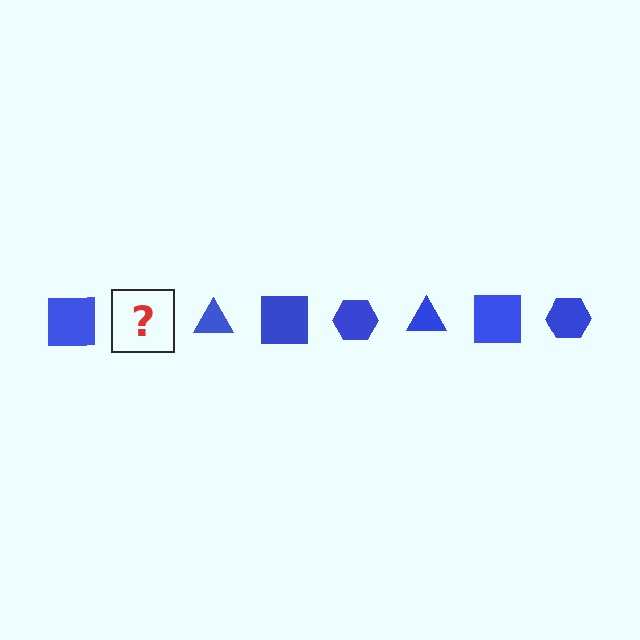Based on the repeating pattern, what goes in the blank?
The blank should be a blue hexagon.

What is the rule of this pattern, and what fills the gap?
The rule is that the pattern cycles through square, hexagon, triangle shapes in blue. The gap should be filled with a blue hexagon.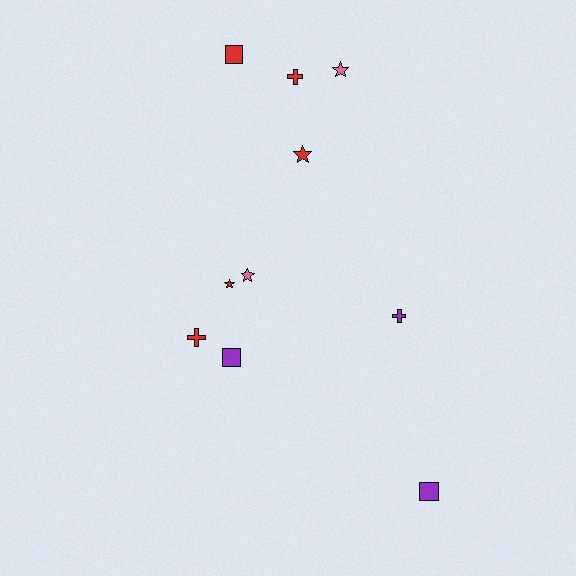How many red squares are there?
There is 1 red square.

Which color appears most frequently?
Red, with 5 objects.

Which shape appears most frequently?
Star, with 4 objects.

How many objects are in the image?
There are 10 objects.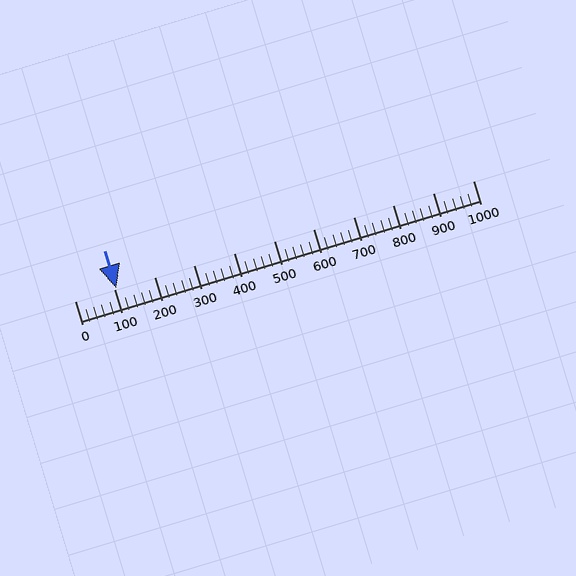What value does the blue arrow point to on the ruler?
The blue arrow points to approximately 103.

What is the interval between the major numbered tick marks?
The major tick marks are spaced 100 units apart.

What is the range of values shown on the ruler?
The ruler shows values from 0 to 1000.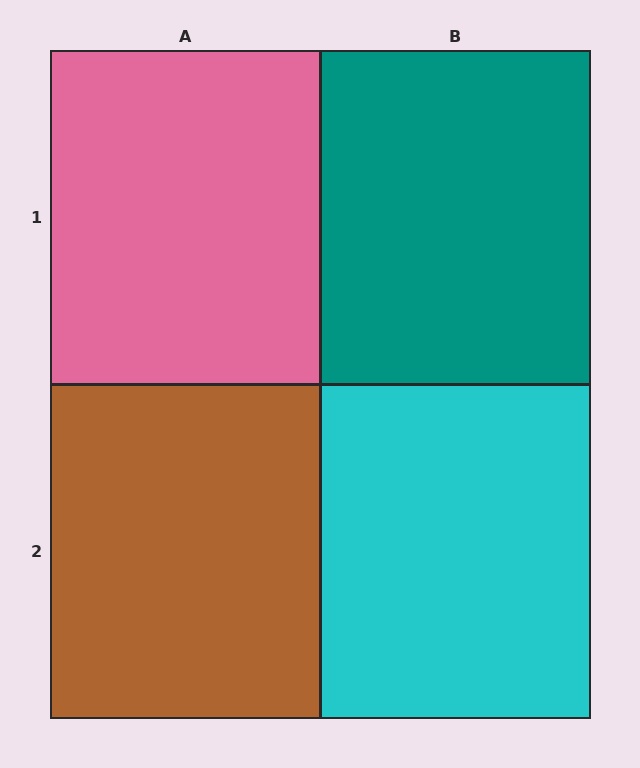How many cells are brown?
1 cell is brown.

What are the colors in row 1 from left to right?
Pink, teal.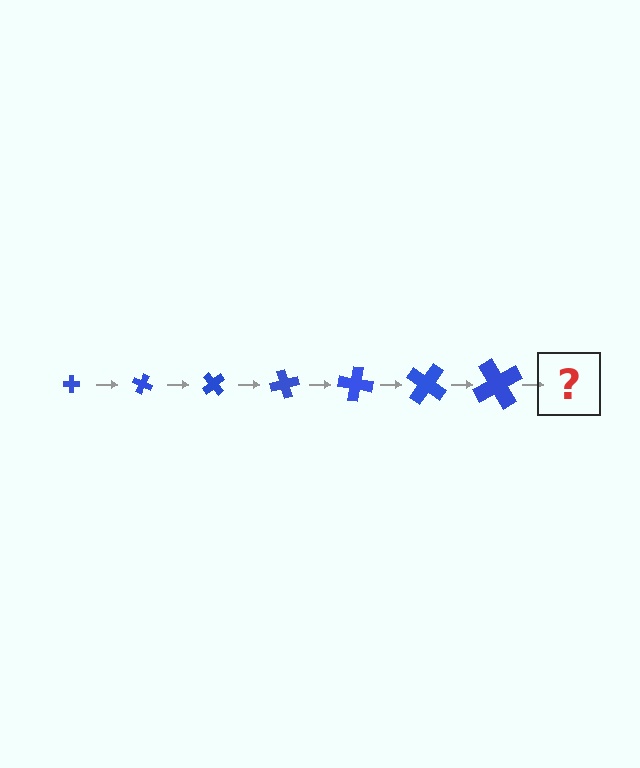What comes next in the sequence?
The next element should be a cross, larger than the previous one and rotated 175 degrees from the start.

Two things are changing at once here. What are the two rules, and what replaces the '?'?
The two rules are that the cross grows larger each step and it rotates 25 degrees each step. The '?' should be a cross, larger than the previous one and rotated 175 degrees from the start.